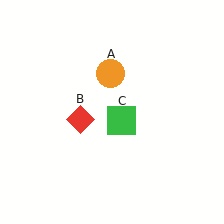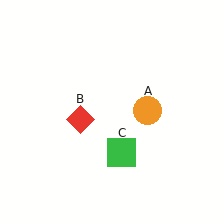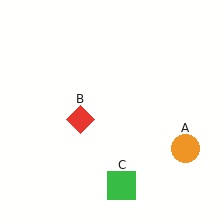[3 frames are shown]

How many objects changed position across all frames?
2 objects changed position: orange circle (object A), green square (object C).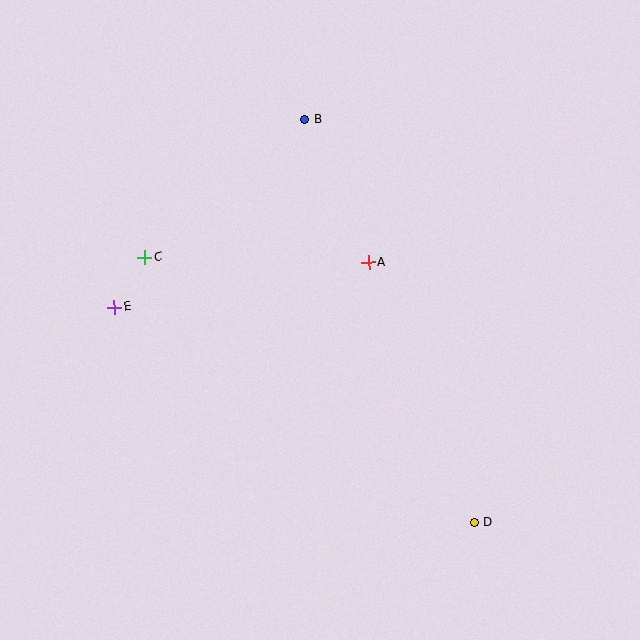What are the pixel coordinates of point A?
Point A is at (369, 262).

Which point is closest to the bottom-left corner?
Point E is closest to the bottom-left corner.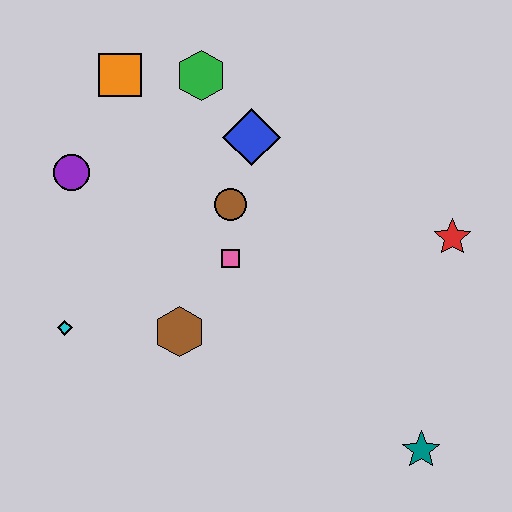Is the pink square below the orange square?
Yes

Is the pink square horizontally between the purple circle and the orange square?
No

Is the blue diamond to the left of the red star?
Yes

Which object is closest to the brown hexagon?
The pink square is closest to the brown hexagon.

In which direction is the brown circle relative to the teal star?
The brown circle is above the teal star.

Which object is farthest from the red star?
The cyan diamond is farthest from the red star.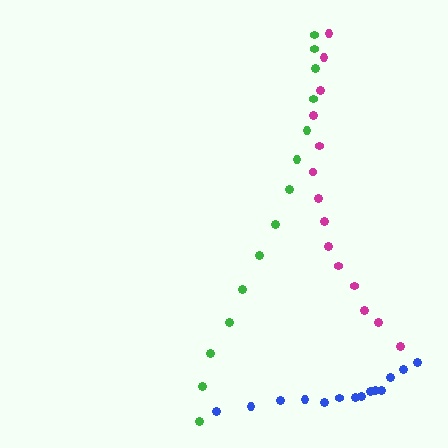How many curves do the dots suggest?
There are 3 distinct paths.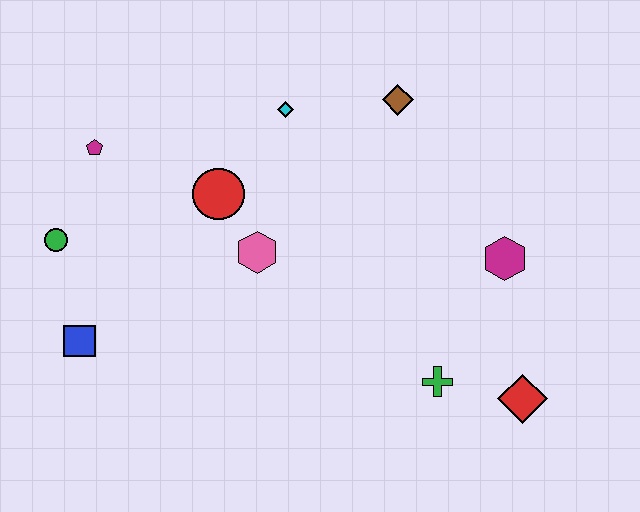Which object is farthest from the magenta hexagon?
The green circle is farthest from the magenta hexagon.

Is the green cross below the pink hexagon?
Yes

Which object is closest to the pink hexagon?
The red circle is closest to the pink hexagon.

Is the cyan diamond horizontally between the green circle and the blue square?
No